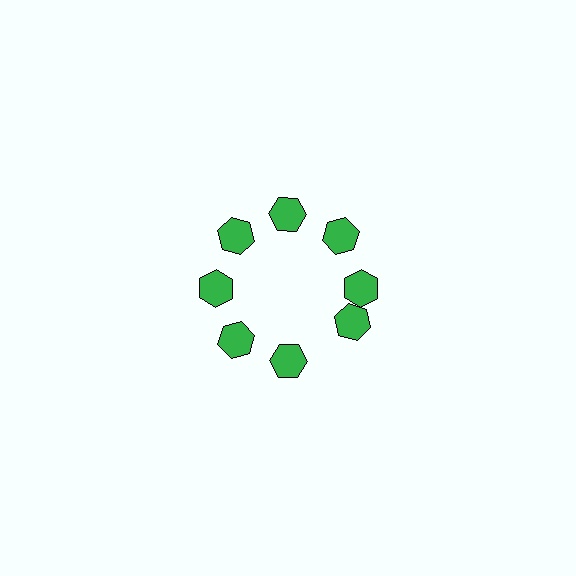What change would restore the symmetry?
The symmetry would be restored by rotating it back into even spacing with its neighbors so that all 8 hexagons sit at equal angles and equal distance from the center.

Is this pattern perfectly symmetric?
No. The 8 green hexagons are arranged in a ring, but one element near the 4 o'clock position is rotated out of alignment along the ring, breaking the 8-fold rotational symmetry.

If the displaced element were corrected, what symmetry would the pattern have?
It would have 8-fold rotational symmetry — the pattern would map onto itself every 45 degrees.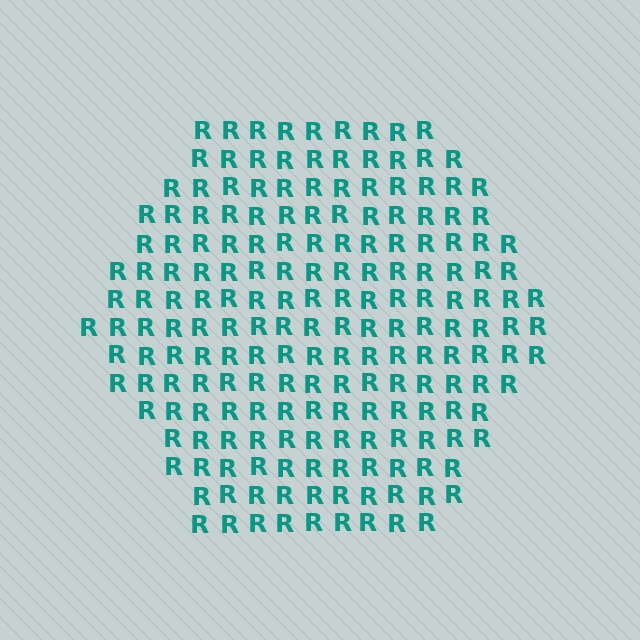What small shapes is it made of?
It is made of small letter R's.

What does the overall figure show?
The overall figure shows a hexagon.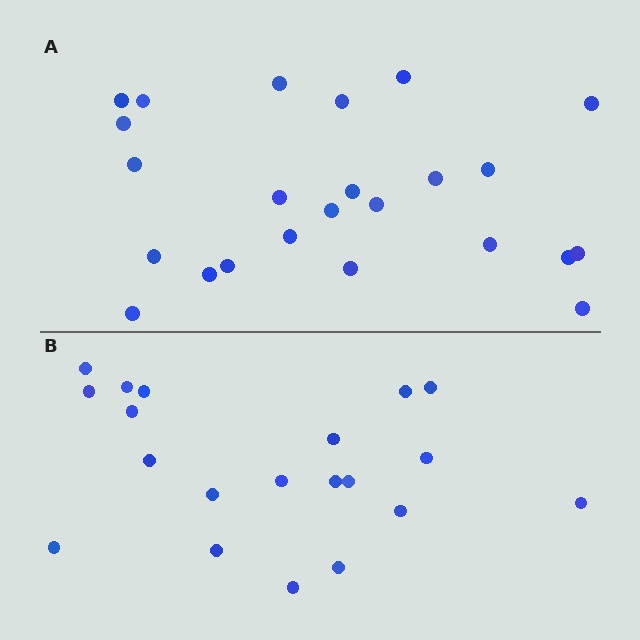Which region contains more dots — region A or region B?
Region A (the top region) has more dots.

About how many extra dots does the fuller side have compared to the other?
Region A has about 4 more dots than region B.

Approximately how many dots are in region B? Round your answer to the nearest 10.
About 20 dots.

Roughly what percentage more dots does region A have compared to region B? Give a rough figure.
About 20% more.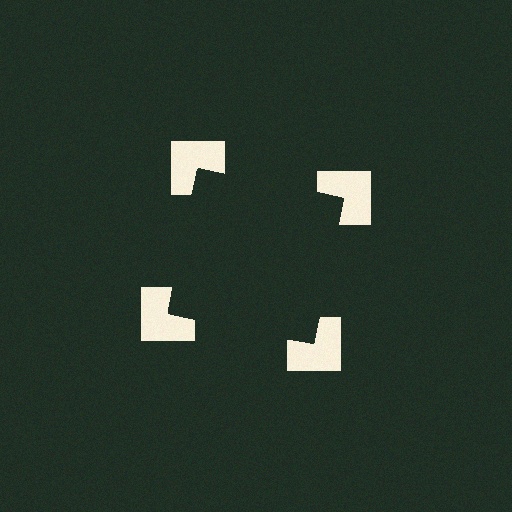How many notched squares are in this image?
There are 4 — one at each vertex of the illusory square.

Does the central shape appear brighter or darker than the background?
It typically appears slightly darker than the background, even though no actual brightness change is drawn.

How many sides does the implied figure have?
4 sides.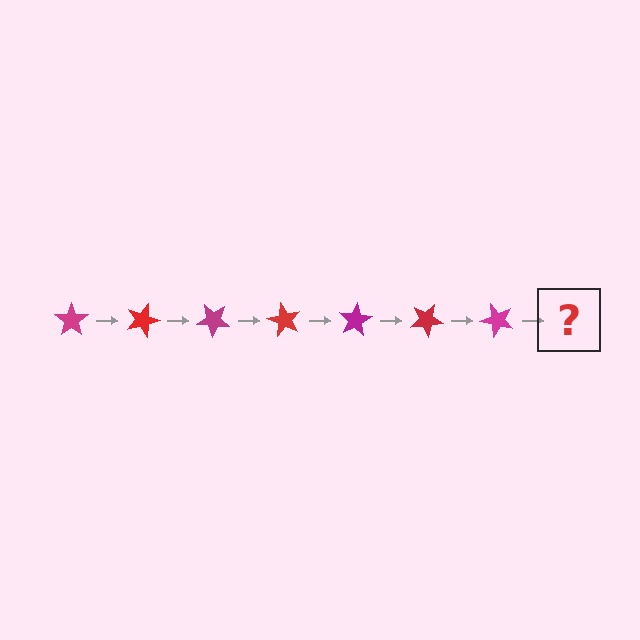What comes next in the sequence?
The next element should be a red star, rotated 140 degrees from the start.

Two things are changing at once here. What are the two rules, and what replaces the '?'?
The two rules are that it rotates 20 degrees each step and the color cycles through magenta and red. The '?' should be a red star, rotated 140 degrees from the start.